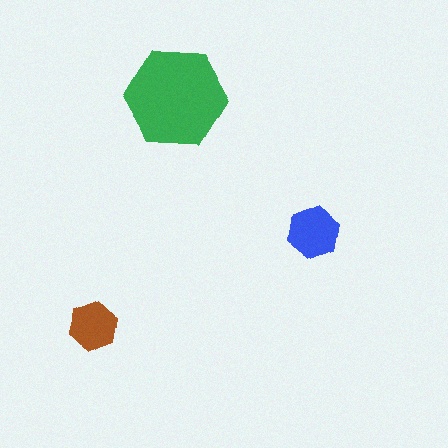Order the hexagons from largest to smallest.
the green one, the blue one, the brown one.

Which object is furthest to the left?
The brown hexagon is leftmost.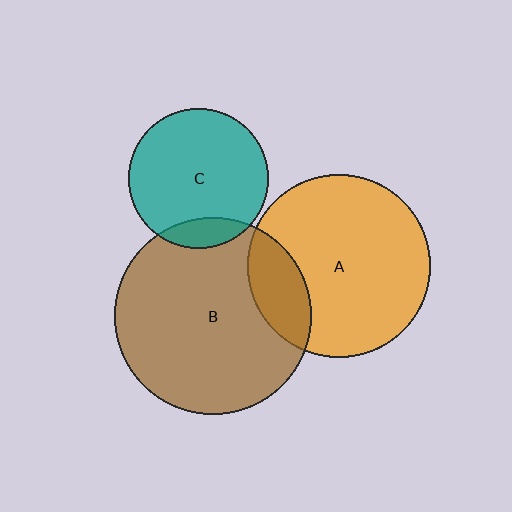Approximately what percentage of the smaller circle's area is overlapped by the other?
Approximately 10%.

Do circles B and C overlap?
Yes.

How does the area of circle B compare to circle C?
Approximately 2.0 times.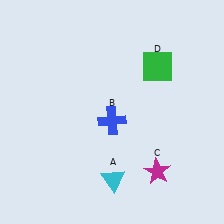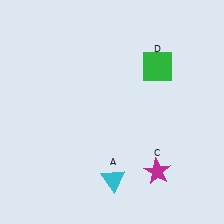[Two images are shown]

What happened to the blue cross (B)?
The blue cross (B) was removed in Image 2. It was in the bottom-left area of Image 1.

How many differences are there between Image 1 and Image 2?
There is 1 difference between the two images.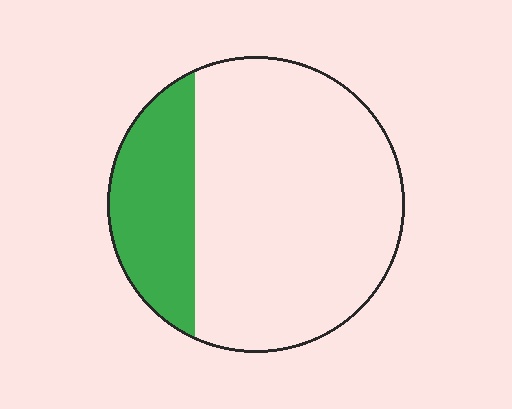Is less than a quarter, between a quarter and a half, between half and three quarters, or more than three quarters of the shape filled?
Less than a quarter.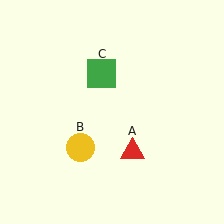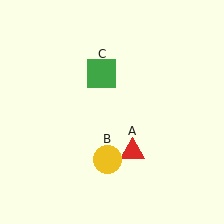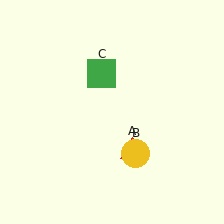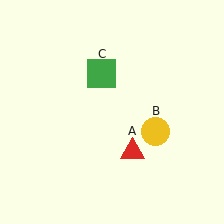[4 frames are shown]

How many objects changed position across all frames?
1 object changed position: yellow circle (object B).